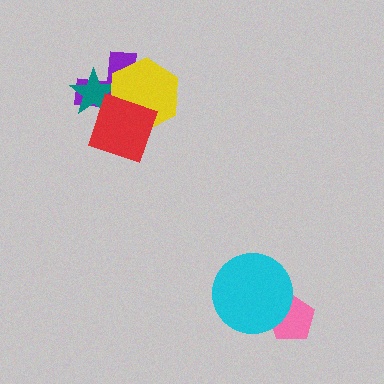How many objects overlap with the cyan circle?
1 object overlaps with the cyan circle.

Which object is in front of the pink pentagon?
The cyan circle is in front of the pink pentagon.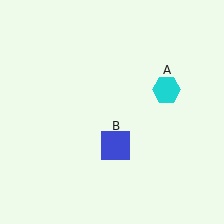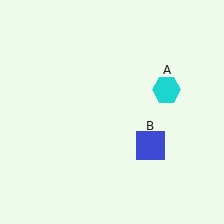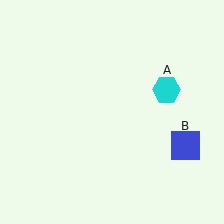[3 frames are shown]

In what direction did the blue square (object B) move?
The blue square (object B) moved right.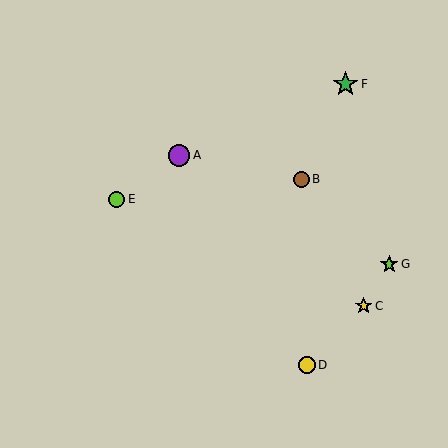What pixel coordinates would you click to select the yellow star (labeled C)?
Click at (364, 306) to select the yellow star C.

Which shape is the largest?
The green star (labeled F) is the largest.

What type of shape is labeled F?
Shape F is a green star.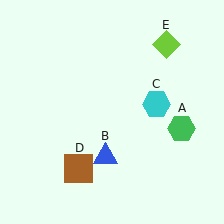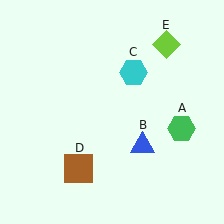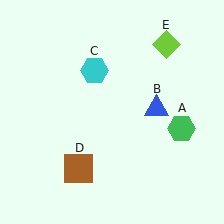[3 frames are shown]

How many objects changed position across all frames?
2 objects changed position: blue triangle (object B), cyan hexagon (object C).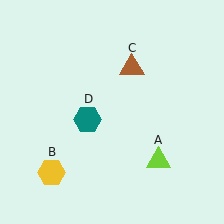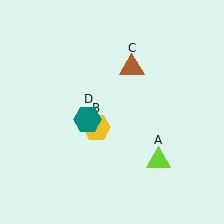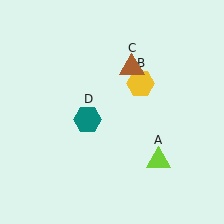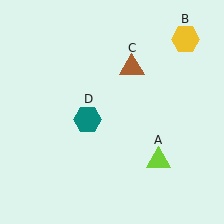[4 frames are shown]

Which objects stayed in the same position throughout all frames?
Lime triangle (object A) and brown triangle (object C) and teal hexagon (object D) remained stationary.